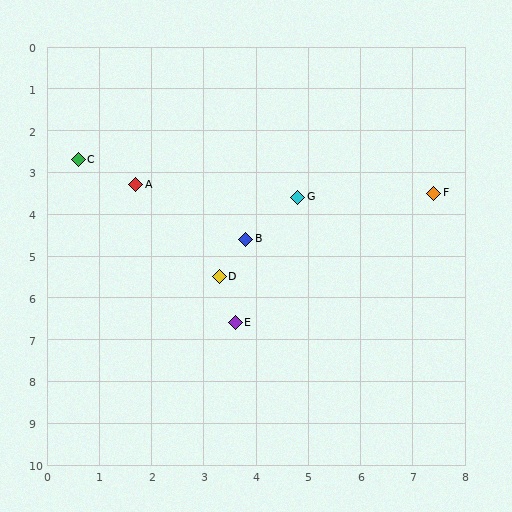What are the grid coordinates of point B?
Point B is at approximately (3.8, 4.6).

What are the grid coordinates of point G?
Point G is at approximately (4.8, 3.6).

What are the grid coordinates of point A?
Point A is at approximately (1.7, 3.3).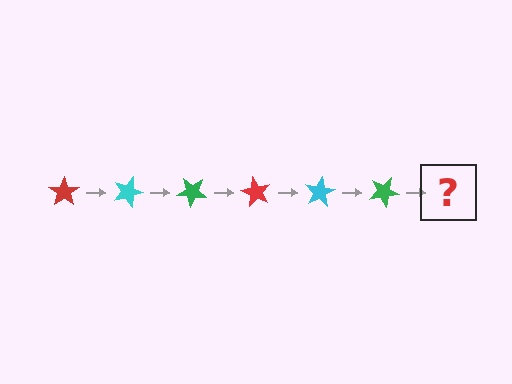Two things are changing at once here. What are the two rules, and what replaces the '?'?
The two rules are that it rotates 20 degrees each step and the color cycles through red, cyan, and green. The '?' should be a red star, rotated 120 degrees from the start.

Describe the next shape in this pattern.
It should be a red star, rotated 120 degrees from the start.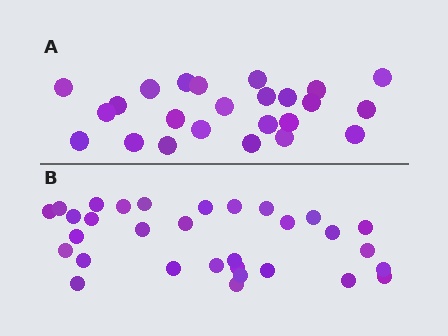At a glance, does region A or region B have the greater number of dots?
Region B (the bottom region) has more dots.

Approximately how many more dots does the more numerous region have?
Region B has roughly 8 or so more dots than region A.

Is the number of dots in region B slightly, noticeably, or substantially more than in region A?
Region B has noticeably more, but not dramatically so. The ratio is roughly 1.3 to 1.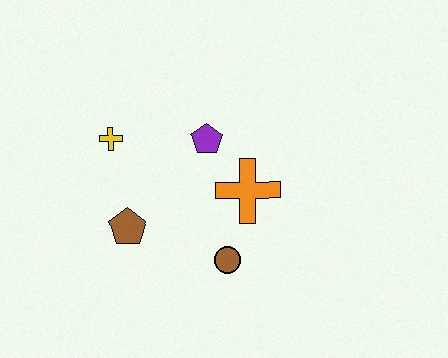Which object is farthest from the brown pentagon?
The orange cross is farthest from the brown pentagon.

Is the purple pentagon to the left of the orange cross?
Yes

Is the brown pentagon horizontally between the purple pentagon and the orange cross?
No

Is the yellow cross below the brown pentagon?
No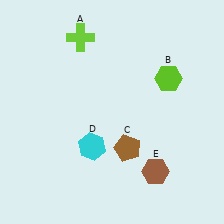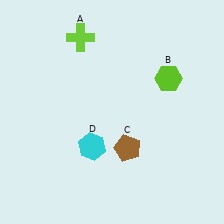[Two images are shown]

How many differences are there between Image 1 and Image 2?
There is 1 difference between the two images.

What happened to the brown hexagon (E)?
The brown hexagon (E) was removed in Image 2. It was in the bottom-right area of Image 1.